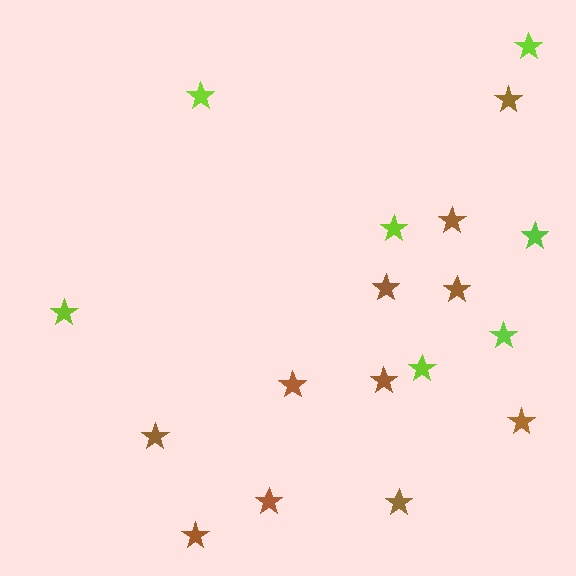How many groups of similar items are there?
There are 2 groups: one group of brown stars (11) and one group of lime stars (7).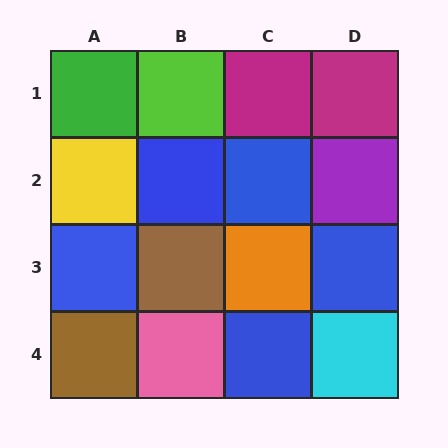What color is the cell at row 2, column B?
Blue.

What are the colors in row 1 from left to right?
Green, lime, magenta, magenta.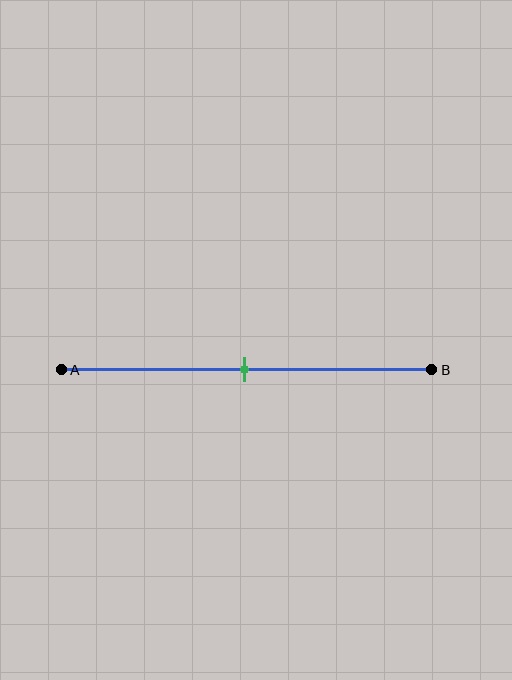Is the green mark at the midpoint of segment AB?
Yes, the mark is approximately at the midpoint.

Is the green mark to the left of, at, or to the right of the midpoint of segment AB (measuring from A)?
The green mark is approximately at the midpoint of segment AB.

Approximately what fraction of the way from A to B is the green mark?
The green mark is approximately 50% of the way from A to B.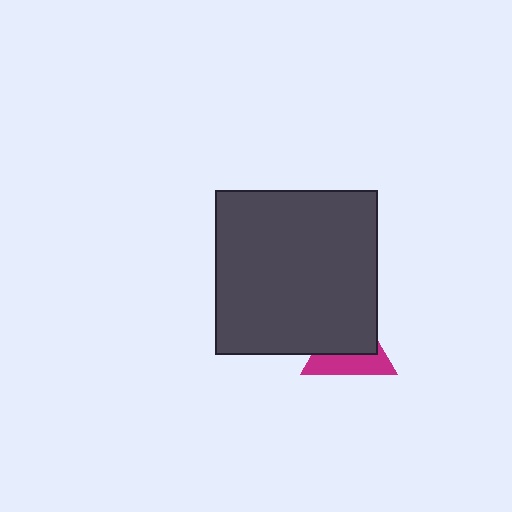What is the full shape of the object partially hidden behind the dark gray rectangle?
The partially hidden object is a magenta triangle.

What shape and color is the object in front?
The object in front is a dark gray rectangle.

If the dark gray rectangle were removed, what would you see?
You would see the complete magenta triangle.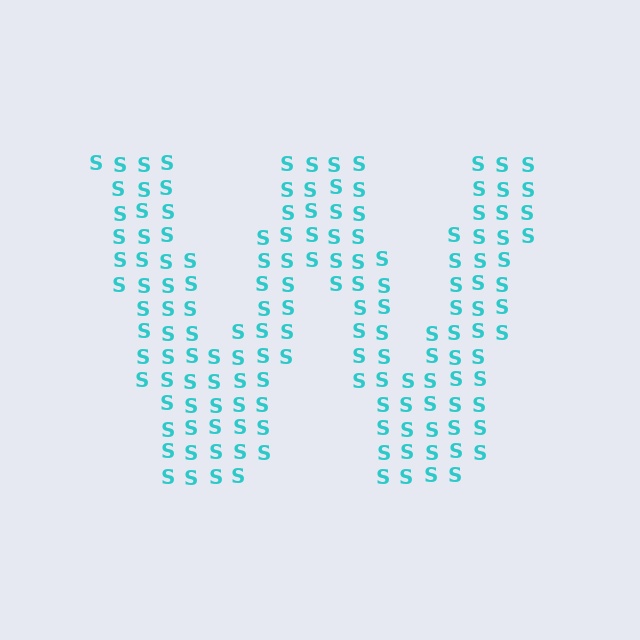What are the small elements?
The small elements are letter S's.